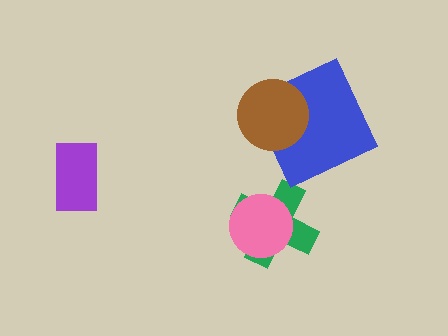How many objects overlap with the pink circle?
1 object overlaps with the pink circle.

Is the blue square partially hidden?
Yes, it is partially covered by another shape.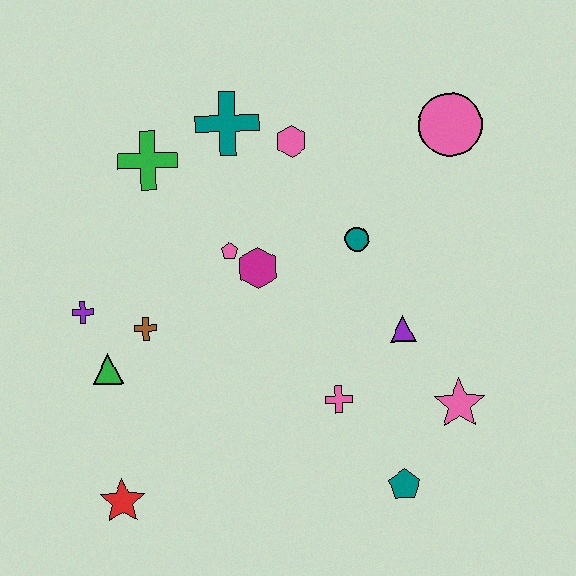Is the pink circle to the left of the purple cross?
No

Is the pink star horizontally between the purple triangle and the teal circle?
No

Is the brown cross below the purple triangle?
No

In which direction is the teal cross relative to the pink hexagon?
The teal cross is to the left of the pink hexagon.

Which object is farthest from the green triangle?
The pink circle is farthest from the green triangle.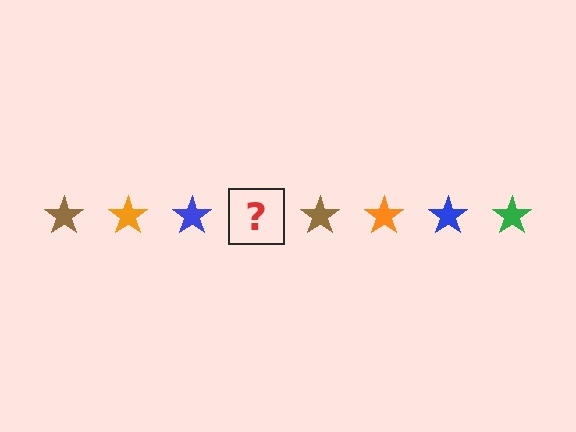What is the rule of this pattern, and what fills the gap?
The rule is that the pattern cycles through brown, orange, blue, green stars. The gap should be filled with a green star.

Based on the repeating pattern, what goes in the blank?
The blank should be a green star.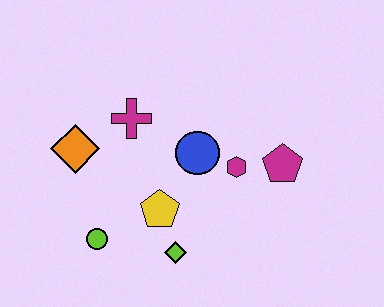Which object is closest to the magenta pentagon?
The magenta hexagon is closest to the magenta pentagon.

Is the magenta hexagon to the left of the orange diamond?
No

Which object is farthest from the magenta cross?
The magenta pentagon is farthest from the magenta cross.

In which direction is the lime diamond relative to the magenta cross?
The lime diamond is below the magenta cross.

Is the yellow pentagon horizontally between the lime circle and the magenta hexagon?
Yes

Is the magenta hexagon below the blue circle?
Yes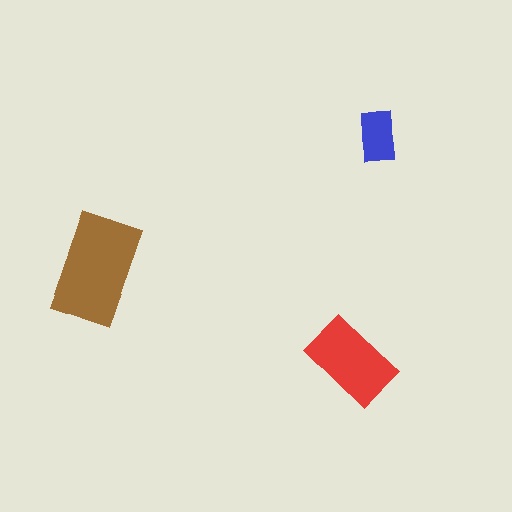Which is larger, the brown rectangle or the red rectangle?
The brown one.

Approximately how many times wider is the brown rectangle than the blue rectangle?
About 2 times wider.